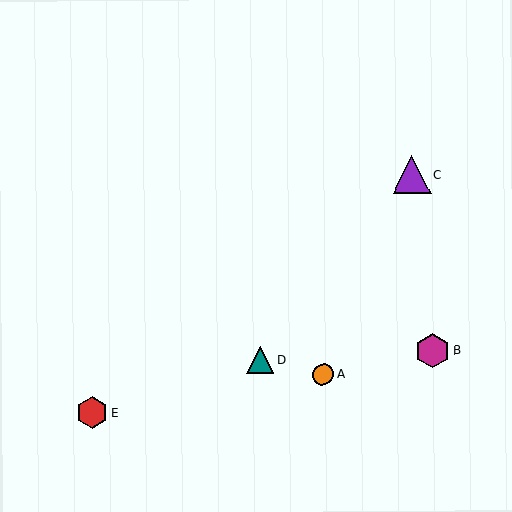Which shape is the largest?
The purple triangle (labeled C) is the largest.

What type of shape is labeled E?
Shape E is a red hexagon.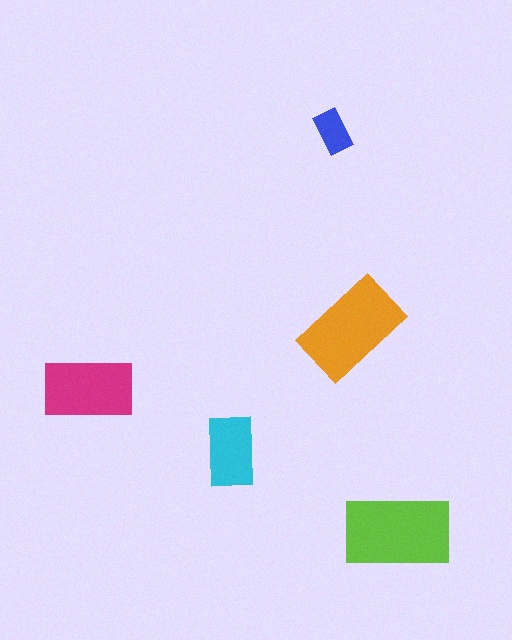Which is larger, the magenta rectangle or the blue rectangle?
The magenta one.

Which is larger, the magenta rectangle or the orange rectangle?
The orange one.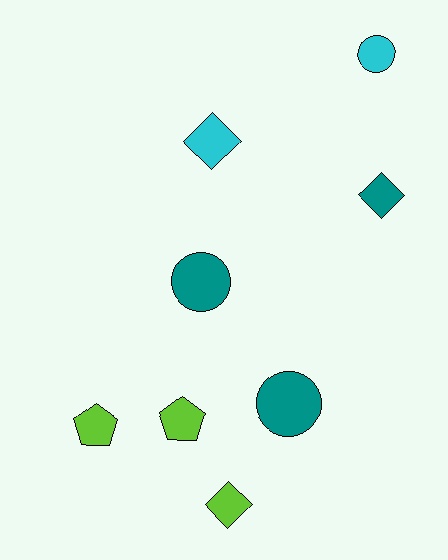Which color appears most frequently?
Teal, with 3 objects.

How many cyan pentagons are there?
There are no cyan pentagons.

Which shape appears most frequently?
Diamond, with 3 objects.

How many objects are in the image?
There are 8 objects.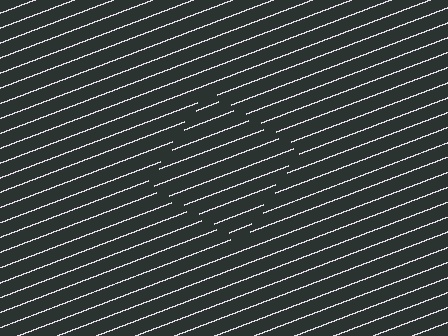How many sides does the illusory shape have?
4 sides — the line-ends trace a square.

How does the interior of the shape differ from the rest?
The interior of the shape contains the same grating, shifted by half a period — the contour is defined by the phase discontinuity where line-ends from the inner and outer gratings abut.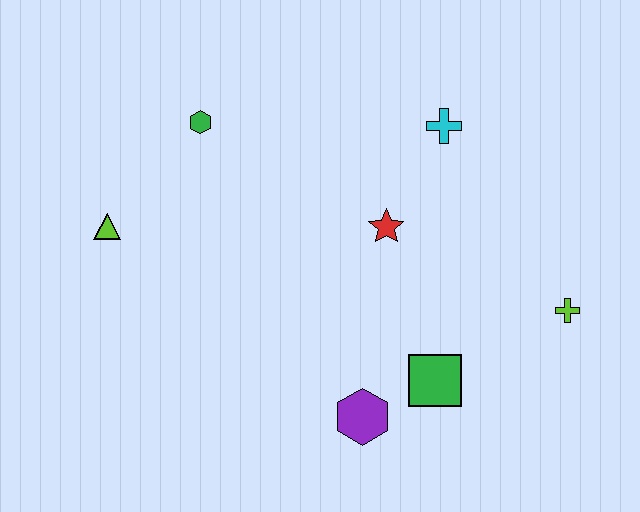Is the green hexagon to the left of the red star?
Yes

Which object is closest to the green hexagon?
The lime triangle is closest to the green hexagon.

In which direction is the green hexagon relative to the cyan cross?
The green hexagon is to the left of the cyan cross.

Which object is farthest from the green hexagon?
The lime cross is farthest from the green hexagon.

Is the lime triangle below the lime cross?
No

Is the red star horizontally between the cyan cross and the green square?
No